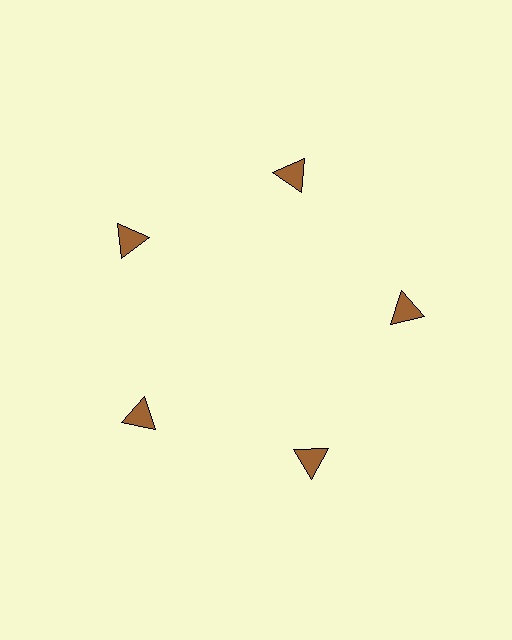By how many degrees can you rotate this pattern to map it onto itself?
The pattern maps onto itself every 72 degrees of rotation.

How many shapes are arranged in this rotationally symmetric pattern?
There are 5 shapes, arranged in 5 groups of 1.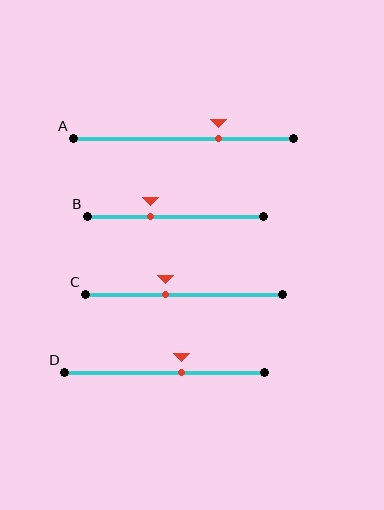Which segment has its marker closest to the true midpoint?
Segment D has its marker closest to the true midpoint.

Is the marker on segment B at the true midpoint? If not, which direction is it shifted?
No, the marker on segment B is shifted to the left by about 14% of the segment length.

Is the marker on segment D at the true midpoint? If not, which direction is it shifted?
No, the marker on segment D is shifted to the right by about 9% of the segment length.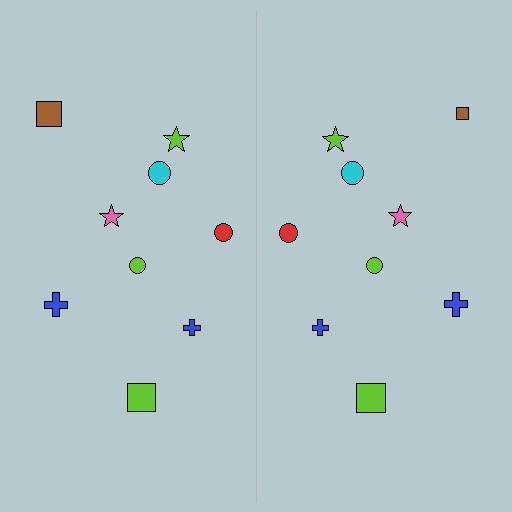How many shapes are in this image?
There are 18 shapes in this image.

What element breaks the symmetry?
The brown square on the right side has a different size than its mirror counterpart.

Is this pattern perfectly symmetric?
No, the pattern is not perfectly symmetric. The brown square on the right side has a different size than its mirror counterpart.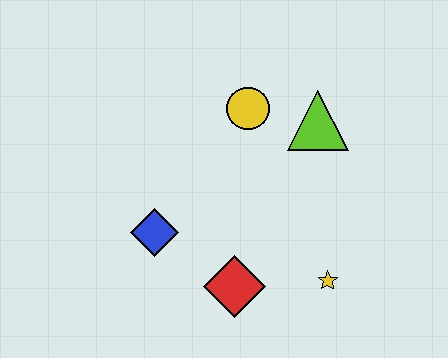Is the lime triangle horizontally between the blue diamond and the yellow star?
Yes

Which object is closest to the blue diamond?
The red diamond is closest to the blue diamond.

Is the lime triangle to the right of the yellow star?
No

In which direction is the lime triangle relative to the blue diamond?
The lime triangle is to the right of the blue diamond.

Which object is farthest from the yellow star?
The yellow circle is farthest from the yellow star.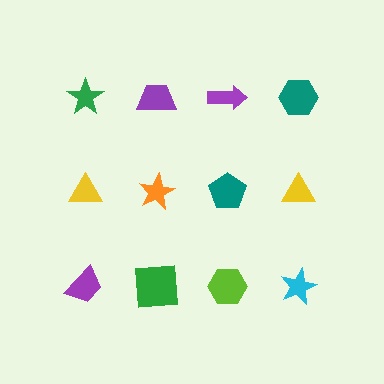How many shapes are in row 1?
4 shapes.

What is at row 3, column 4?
A cyan star.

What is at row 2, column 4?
A yellow triangle.